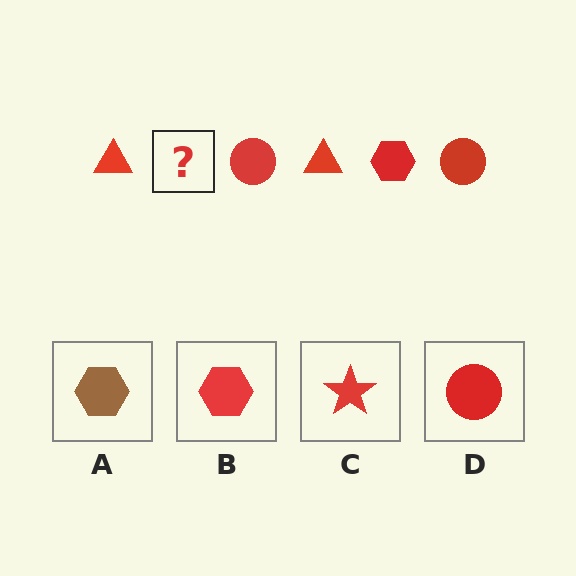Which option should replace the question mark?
Option B.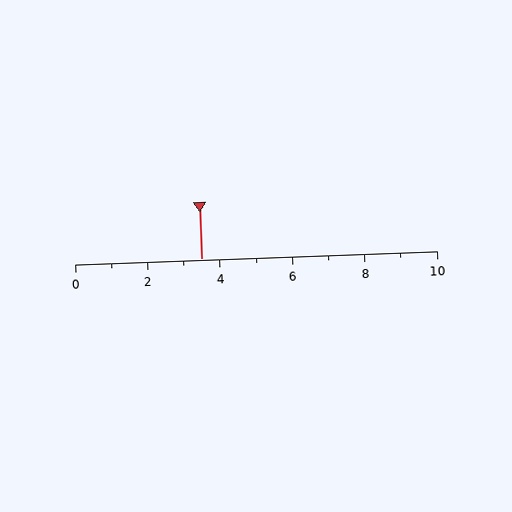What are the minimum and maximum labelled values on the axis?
The axis runs from 0 to 10.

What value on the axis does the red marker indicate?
The marker indicates approximately 3.5.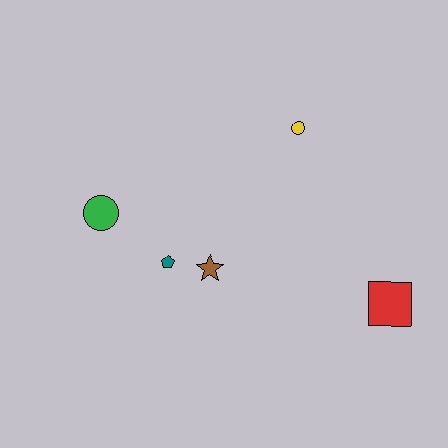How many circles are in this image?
There are 2 circles.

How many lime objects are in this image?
There are no lime objects.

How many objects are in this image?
There are 5 objects.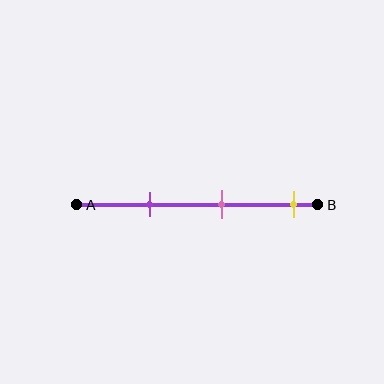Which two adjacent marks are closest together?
The purple and pink marks are the closest adjacent pair.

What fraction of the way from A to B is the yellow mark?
The yellow mark is approximately 90% (0.9) of the way from A to B.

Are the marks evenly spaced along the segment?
Yes, the marks are approximately evenly spaced.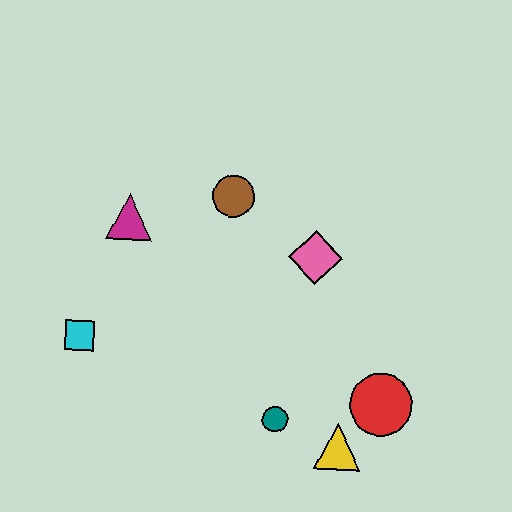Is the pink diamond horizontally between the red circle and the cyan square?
Yes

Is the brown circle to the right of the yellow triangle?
No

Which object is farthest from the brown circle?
The yellow triangle is farthest from the brown circle.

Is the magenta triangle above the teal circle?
Yes